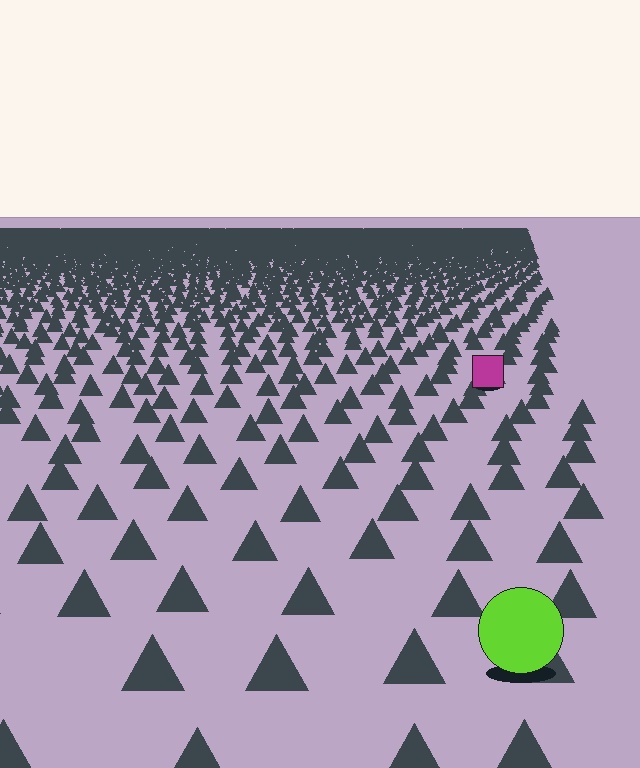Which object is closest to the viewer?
The lime circle is closest. The texture marks near it are larger and more spread out.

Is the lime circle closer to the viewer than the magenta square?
Yes. The lime circle is closer — you can tell from the texture gradient: the ground texture is coarser near it.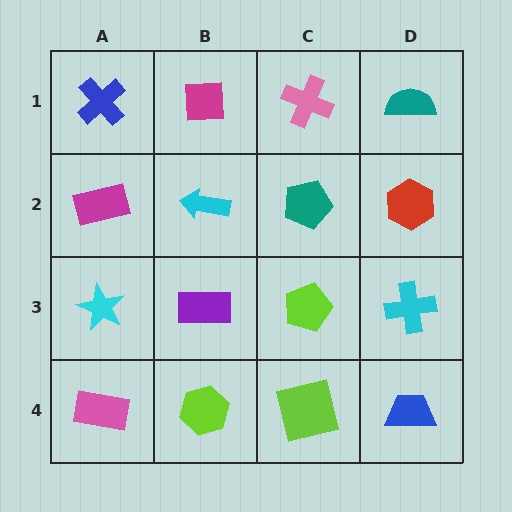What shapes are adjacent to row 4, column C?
A lime pentagon (row 3, column C), a lime hexagon (row 4, column B), a blue trapezoid (row 4, column D).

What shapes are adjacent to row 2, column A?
A blue cross (row 1, column A), a cyan star (row 3, column A), a cyan arrow (row 2, column B).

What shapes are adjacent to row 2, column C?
A pink cross (row 1, column C), a lime pentagon (row 3, column C), a cyan arrow (row 2, column B), a red hexagon (row 2, column D).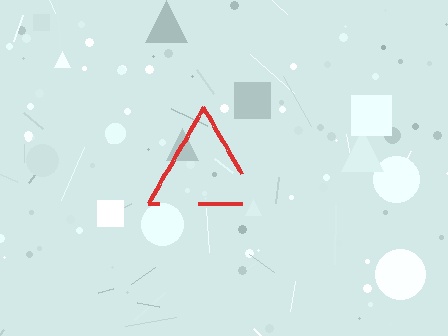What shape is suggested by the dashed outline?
The dashed outline suggests a triangle.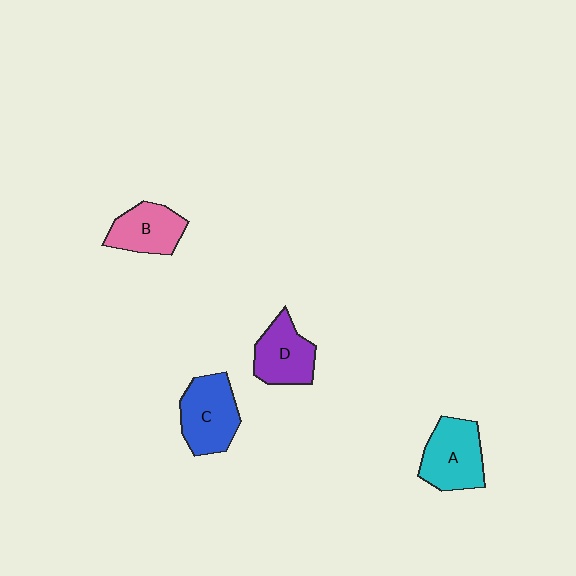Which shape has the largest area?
Shape C (blue).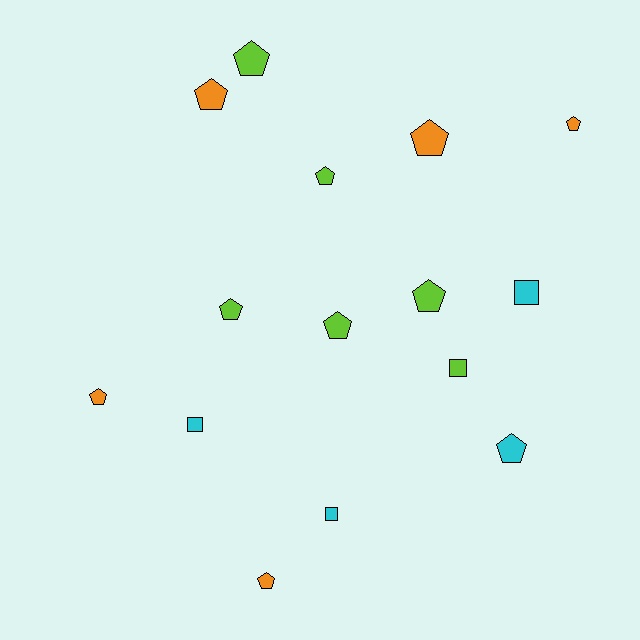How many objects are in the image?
There are 15 objects.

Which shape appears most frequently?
Pentagon, with 11 objects.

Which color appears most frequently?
Lime, with 6 objects.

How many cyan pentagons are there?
There is 1 cyan pentagon.